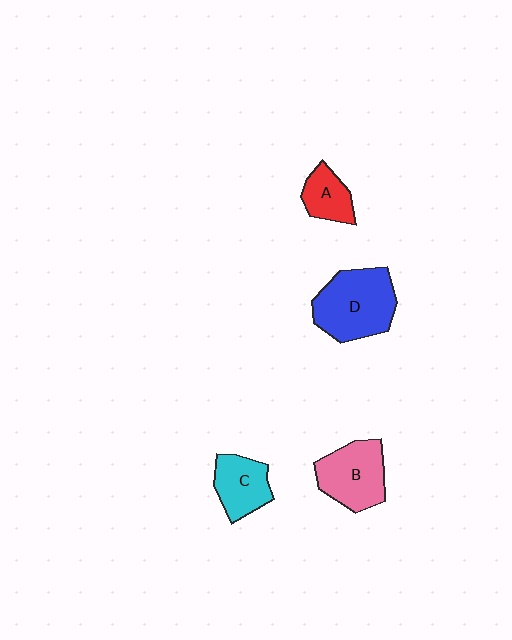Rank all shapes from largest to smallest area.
From largest to smallest: D (blue), B (pink), C (cyan), A (red).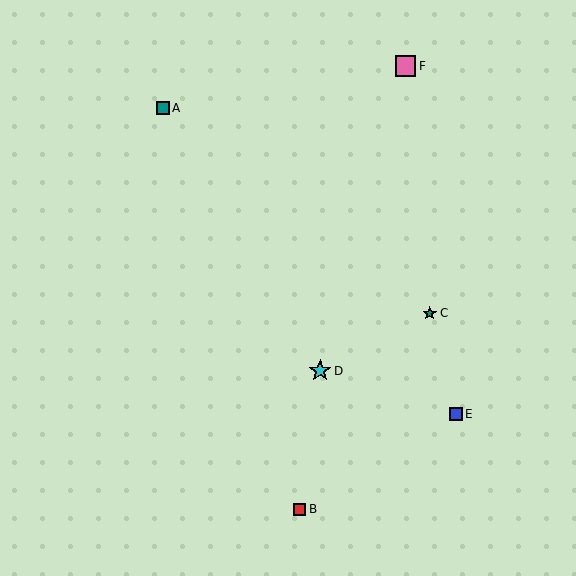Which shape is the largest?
The cyan star (labeled D) is the largest.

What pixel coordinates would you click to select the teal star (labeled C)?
Click at (430, 313) to select the teal star C.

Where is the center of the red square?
The center of the red square is at (299, 510).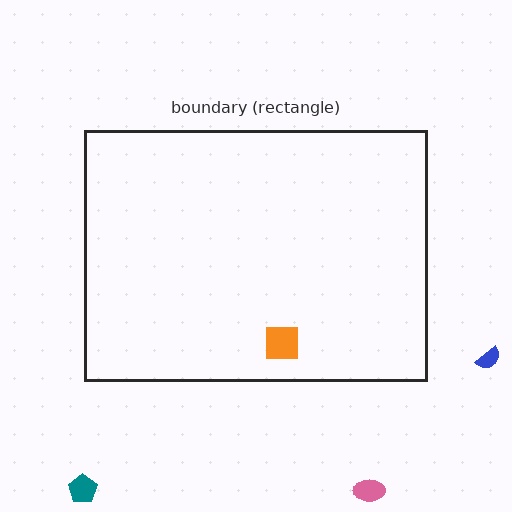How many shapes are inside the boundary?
1 inside, 3 outside.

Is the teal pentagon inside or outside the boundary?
Outside.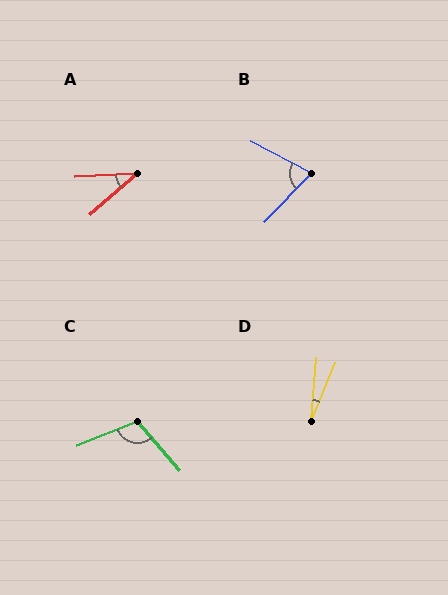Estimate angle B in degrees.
Approximately 74 degrees.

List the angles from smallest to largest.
D (18°), A (37°), B (74°), C (109°).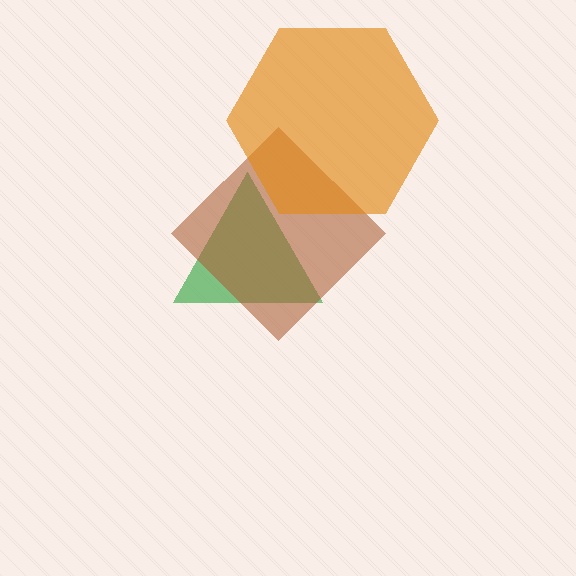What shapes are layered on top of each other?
The layered shapes are: a green triangle, a brown diamond, an orange hexagon.